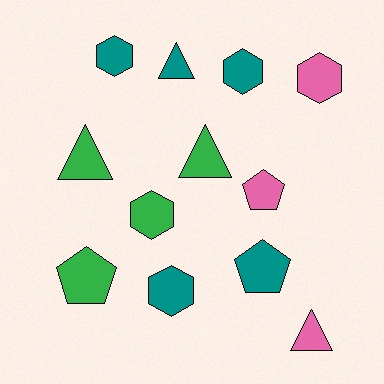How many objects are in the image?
There are 12 objects.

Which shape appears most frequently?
Hexagon, with 5 objects.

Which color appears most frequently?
Teal, with 5 objects.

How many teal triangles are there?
There is 1 teal triangle.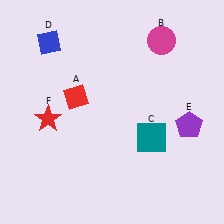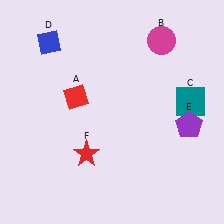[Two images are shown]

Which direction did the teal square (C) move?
The teal square (C) moved right.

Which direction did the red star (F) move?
The red star (F) moved right.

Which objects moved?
The objects that moved are: the teal square (C), the red star (F).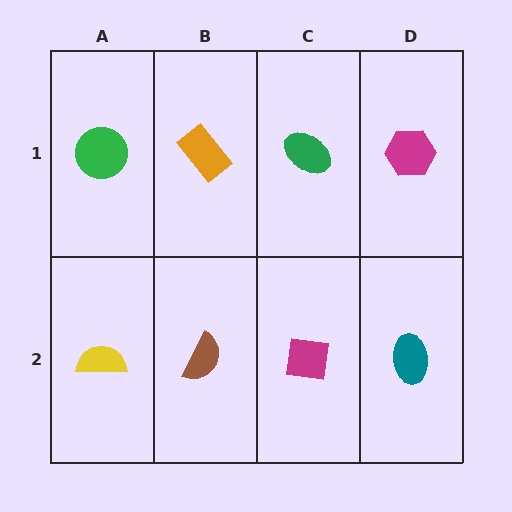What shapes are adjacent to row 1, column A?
A yellow semicircle (row 2, column A), an orange rectangle (row 1, column B).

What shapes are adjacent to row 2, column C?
A green ellipse (row 1, column C), a brown semicircle (row 2, column B), a teal ellipse (row 2, column D).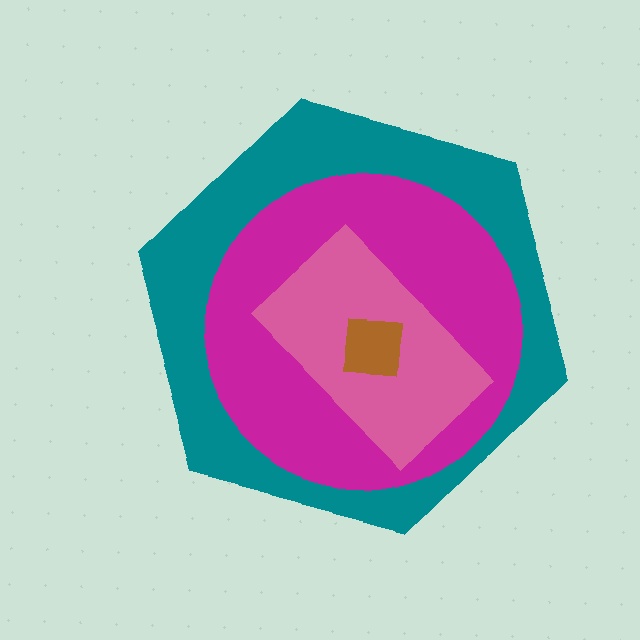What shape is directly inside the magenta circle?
The pink rectangle.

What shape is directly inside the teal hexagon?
The magenta circle.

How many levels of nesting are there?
4.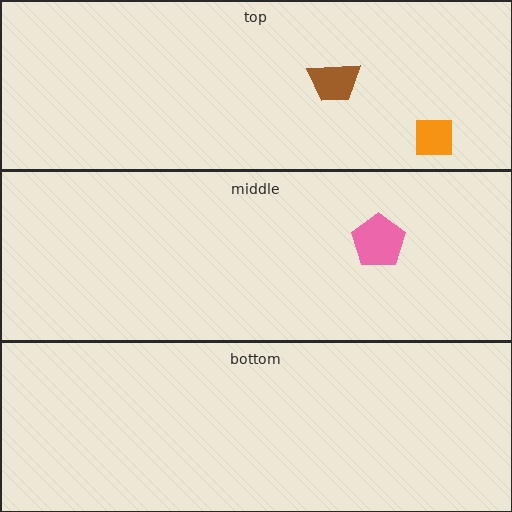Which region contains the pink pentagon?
The middle region.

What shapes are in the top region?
The brown trapezoid, the orange square.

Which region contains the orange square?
The top region.